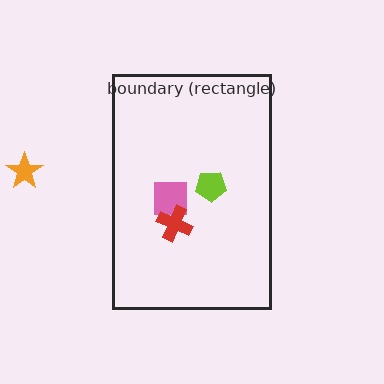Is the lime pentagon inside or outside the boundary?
Inside.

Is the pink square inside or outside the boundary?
Inside.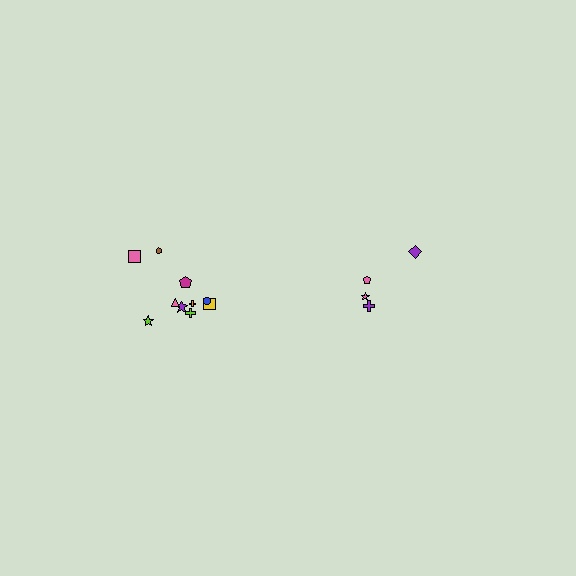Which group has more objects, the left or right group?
The left group.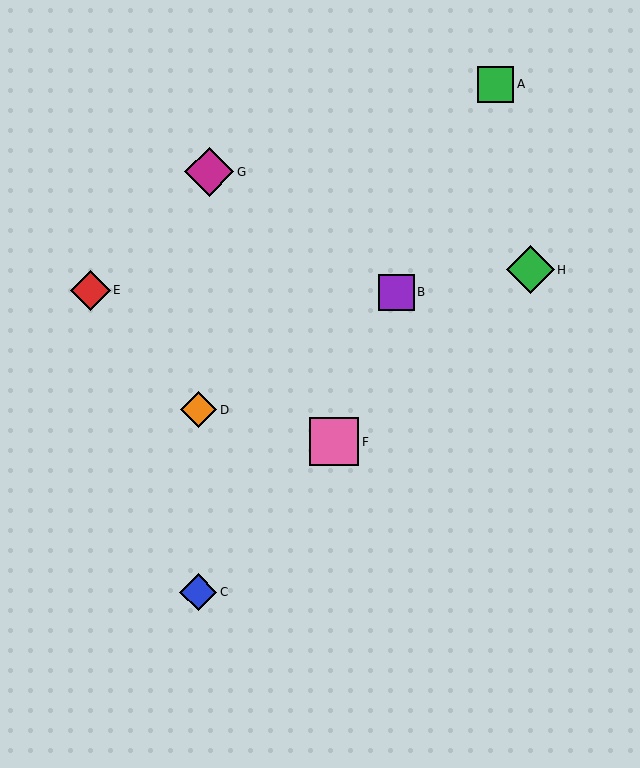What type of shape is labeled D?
Shape D is an orange diamond.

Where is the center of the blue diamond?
The center of the blue diamond is at (198, 592).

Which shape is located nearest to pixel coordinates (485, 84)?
The green square (labeled A) at (496, 84) is nearest to that location.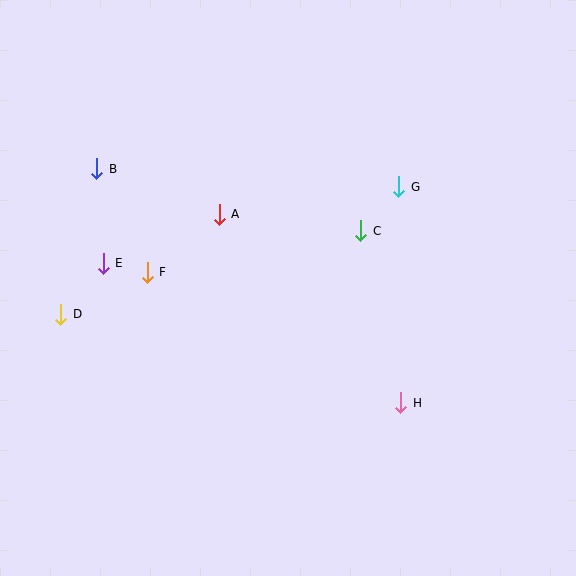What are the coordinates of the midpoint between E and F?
The midpoint between E and F is at (125, 268).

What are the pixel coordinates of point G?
Point G is at (399, 187).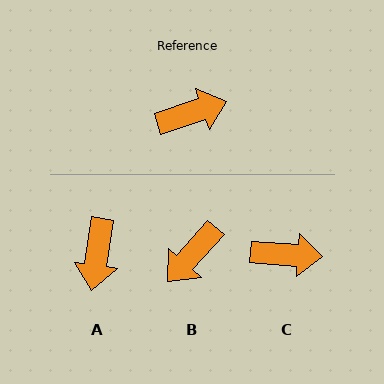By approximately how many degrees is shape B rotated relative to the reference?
Approximately 150 degrees clockwise.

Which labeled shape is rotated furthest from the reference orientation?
B, about 150 degrees away.